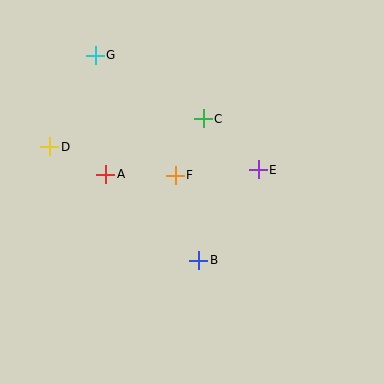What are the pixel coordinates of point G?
Point G is at (95, 55).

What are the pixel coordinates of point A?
Point A is at (106, 174).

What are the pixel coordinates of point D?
Point D is at (50, 147).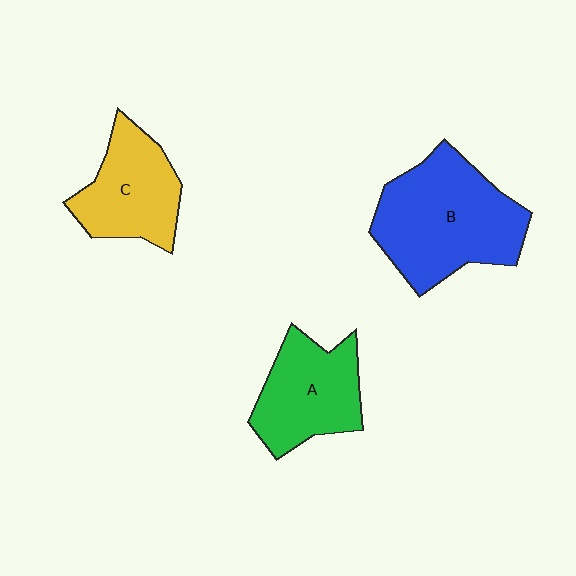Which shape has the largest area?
Shape B (blue).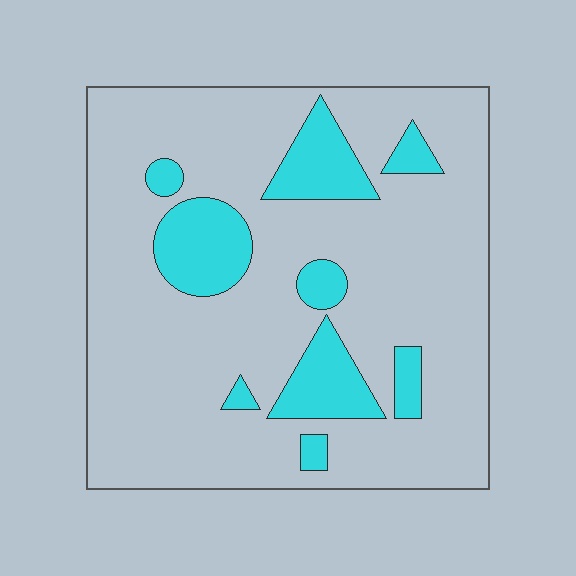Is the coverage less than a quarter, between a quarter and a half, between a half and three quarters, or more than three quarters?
Less than a quarter.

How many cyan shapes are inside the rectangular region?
9.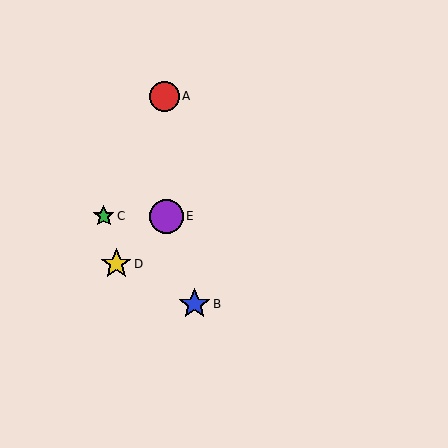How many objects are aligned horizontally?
2 objects (C, E) are aligned horizontally.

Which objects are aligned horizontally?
Objects C, E are aligned horizontally.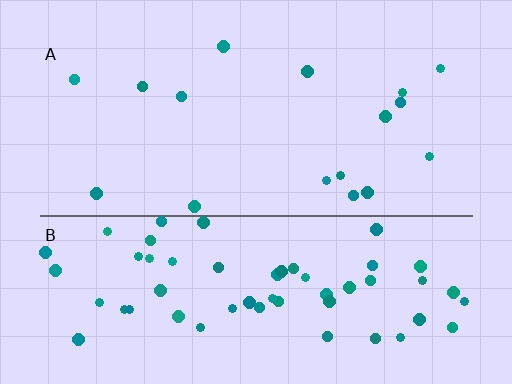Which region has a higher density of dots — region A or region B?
B (the bottom).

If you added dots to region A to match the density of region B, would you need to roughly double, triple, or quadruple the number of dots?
Approximately quadruple.